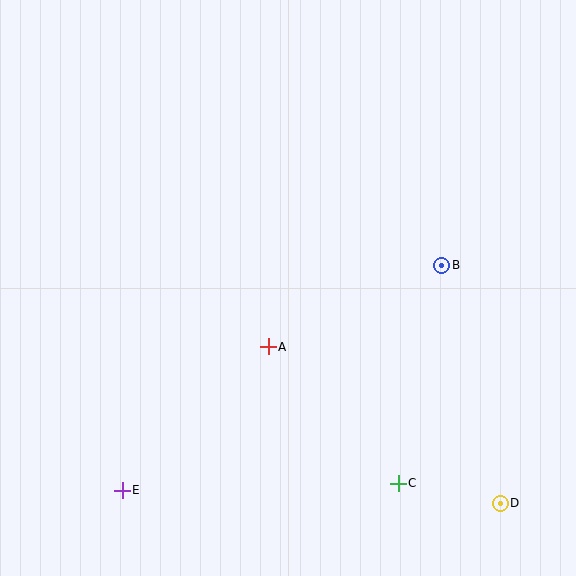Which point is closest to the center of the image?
Point A at (268, 347) is closest to the center.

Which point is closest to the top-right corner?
Point B is closest to the top-right corner.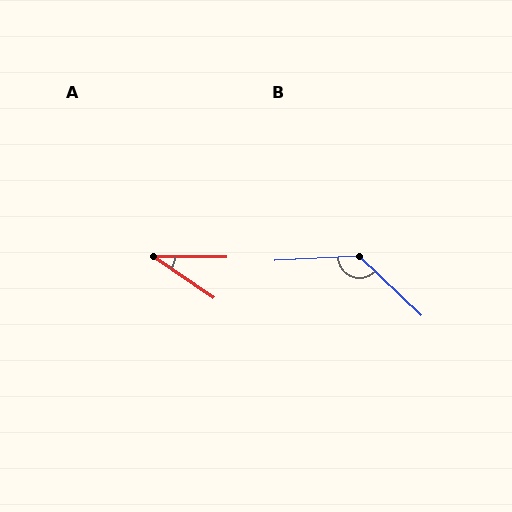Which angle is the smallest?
A, at approximately 34 degrees.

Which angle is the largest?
B, at approximately 133 degrees.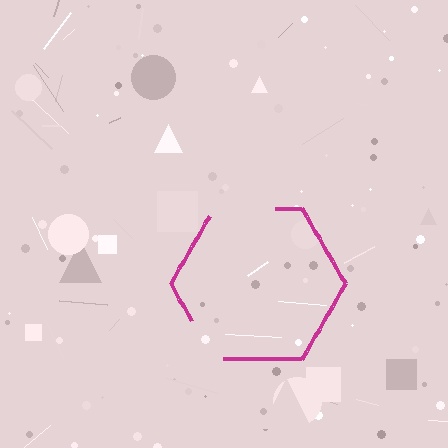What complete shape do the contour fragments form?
The contour fragments form a hexagon.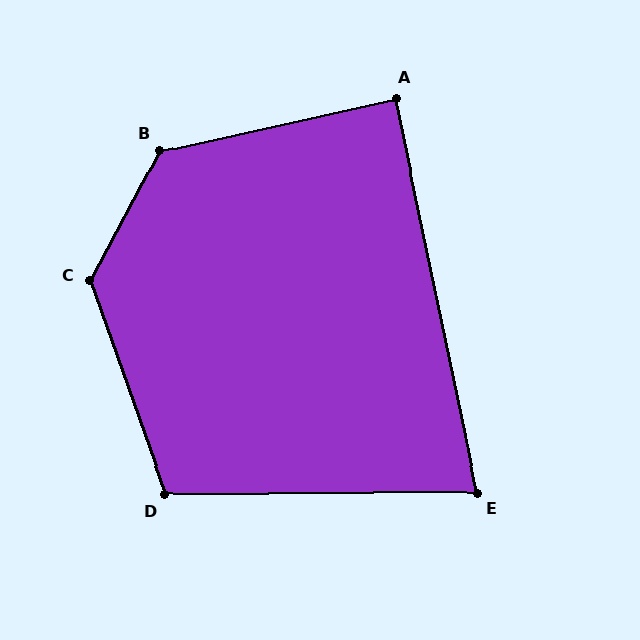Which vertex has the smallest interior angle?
E, at approximately 79 degrees.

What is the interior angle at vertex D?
Approximately 109 degrees (obtuse).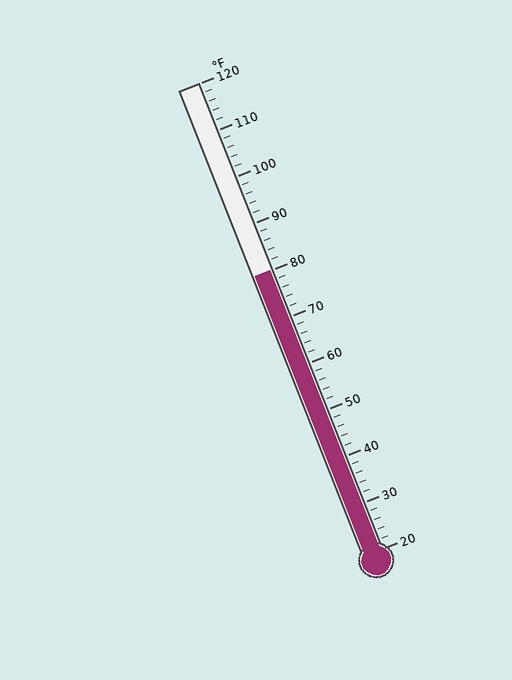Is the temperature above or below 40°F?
The temperature is above 40°F.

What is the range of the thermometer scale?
The thermometer scale ranges from 20°F to 120°F.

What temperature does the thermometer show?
The thermometer shows approximately 80°F.